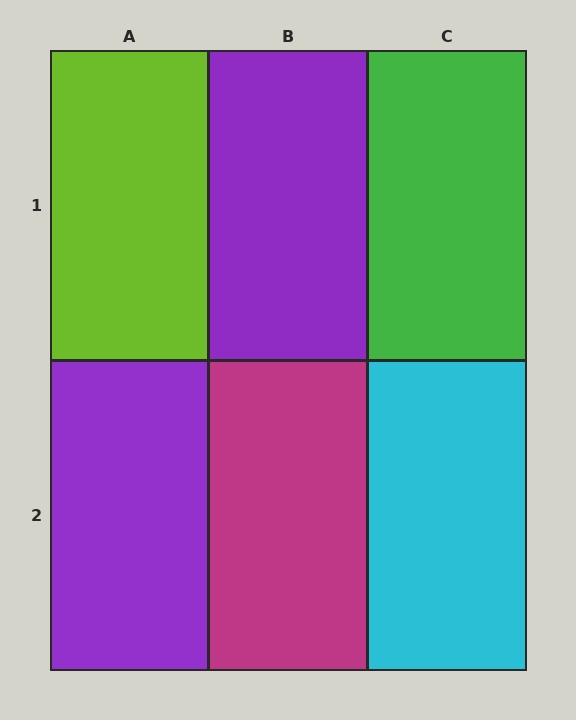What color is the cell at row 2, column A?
Purple.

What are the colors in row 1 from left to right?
Lime, purple, green.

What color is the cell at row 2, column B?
Magenta.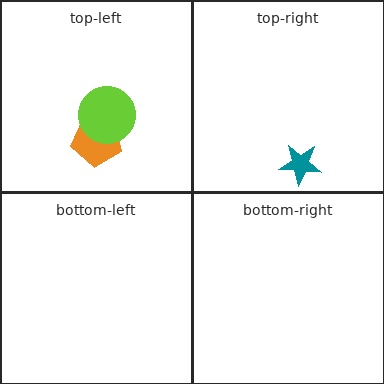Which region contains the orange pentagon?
The top-left region.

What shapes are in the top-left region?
The orange pentagon, the lime circle.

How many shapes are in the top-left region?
2.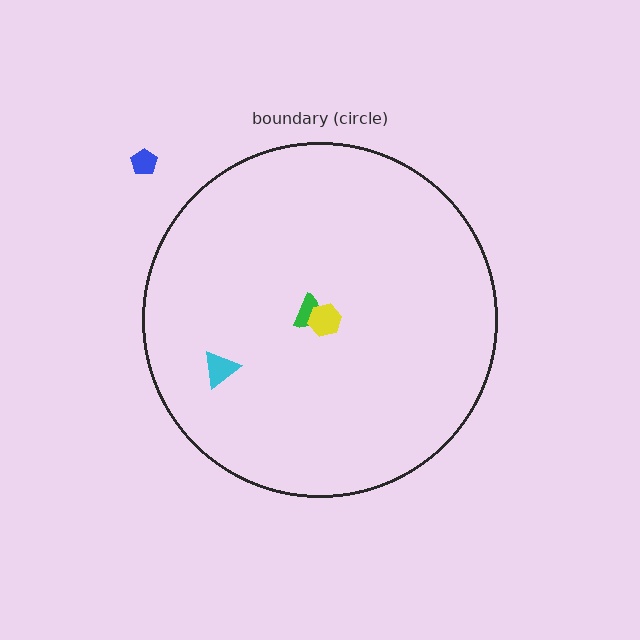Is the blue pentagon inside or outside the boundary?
Outside.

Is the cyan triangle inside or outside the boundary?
Inside.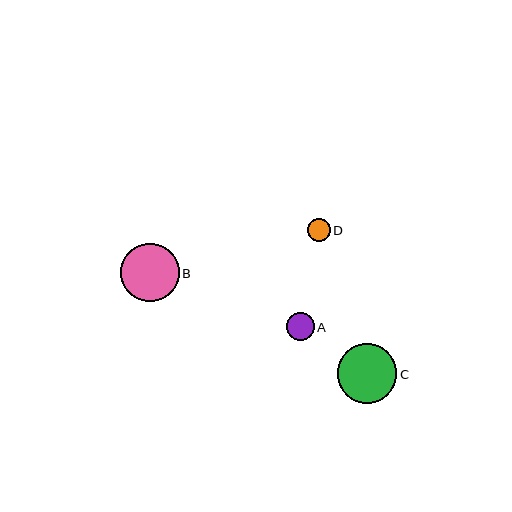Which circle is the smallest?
Circle D is the smallest with a size of approximately 23 pixels.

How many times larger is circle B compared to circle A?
Circle B is approximately 2.1 times the size of circle A.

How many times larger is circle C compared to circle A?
Circle C is approximately 2.2 times the size of circle A.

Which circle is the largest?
Circle C is the largest with a size of approximately 60 pixels.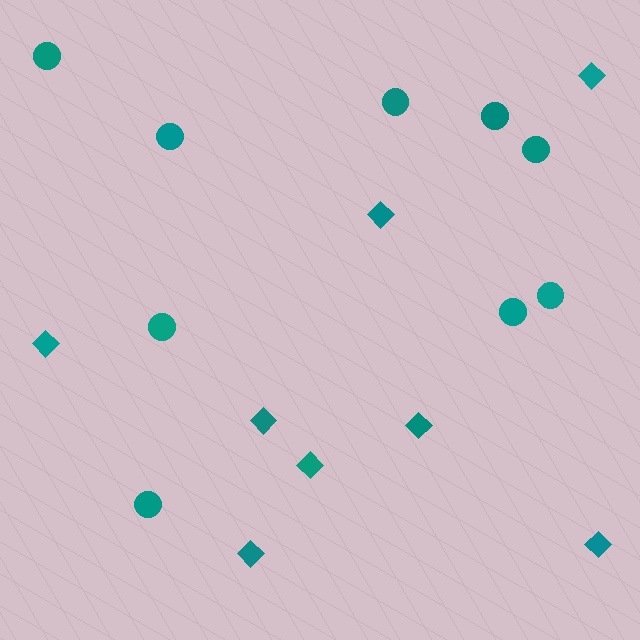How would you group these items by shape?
There are 2 groups: one group of circles (9) and one group of diamonds (8).